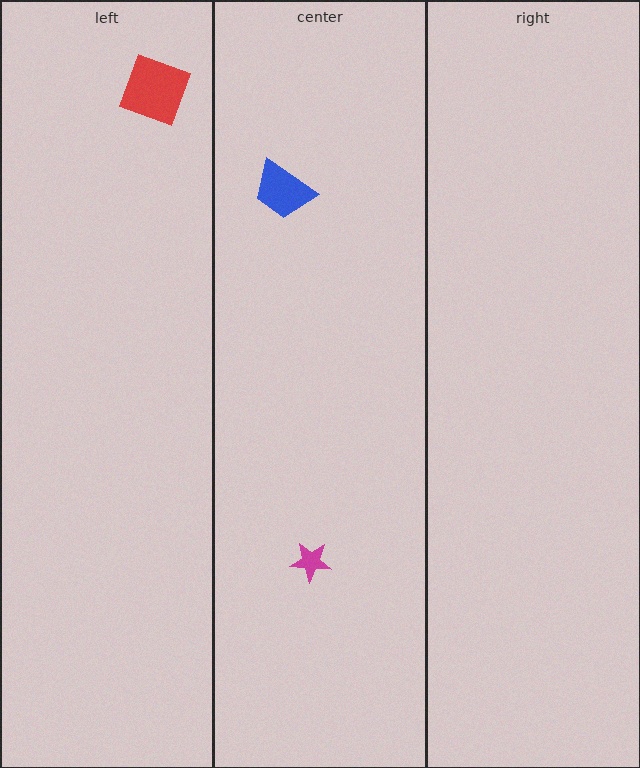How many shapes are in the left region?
1.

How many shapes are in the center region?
2.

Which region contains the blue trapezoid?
The center region.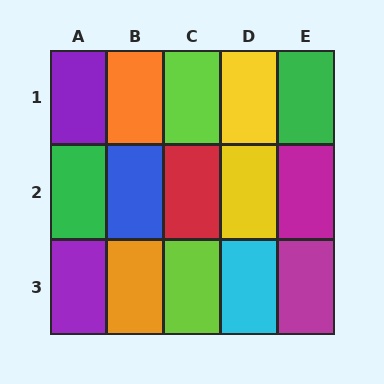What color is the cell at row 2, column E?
Magenta.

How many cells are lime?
2 cells are lime.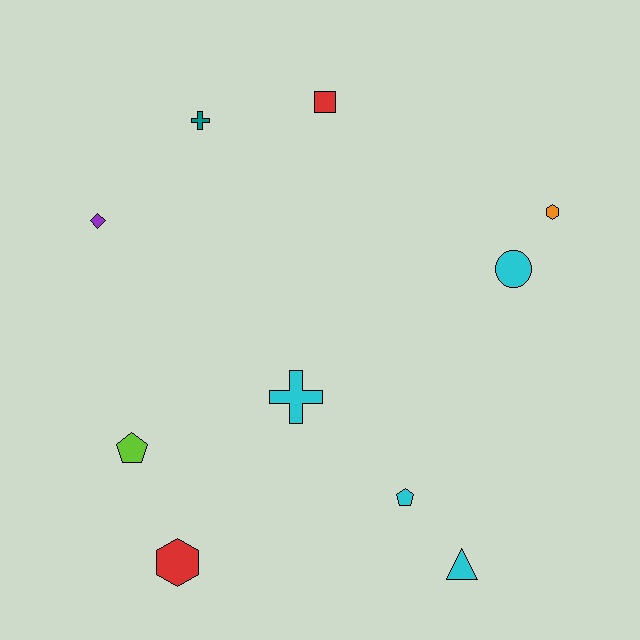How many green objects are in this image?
There are no green objects.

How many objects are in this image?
There are 10 objects.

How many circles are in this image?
There is 1 circle.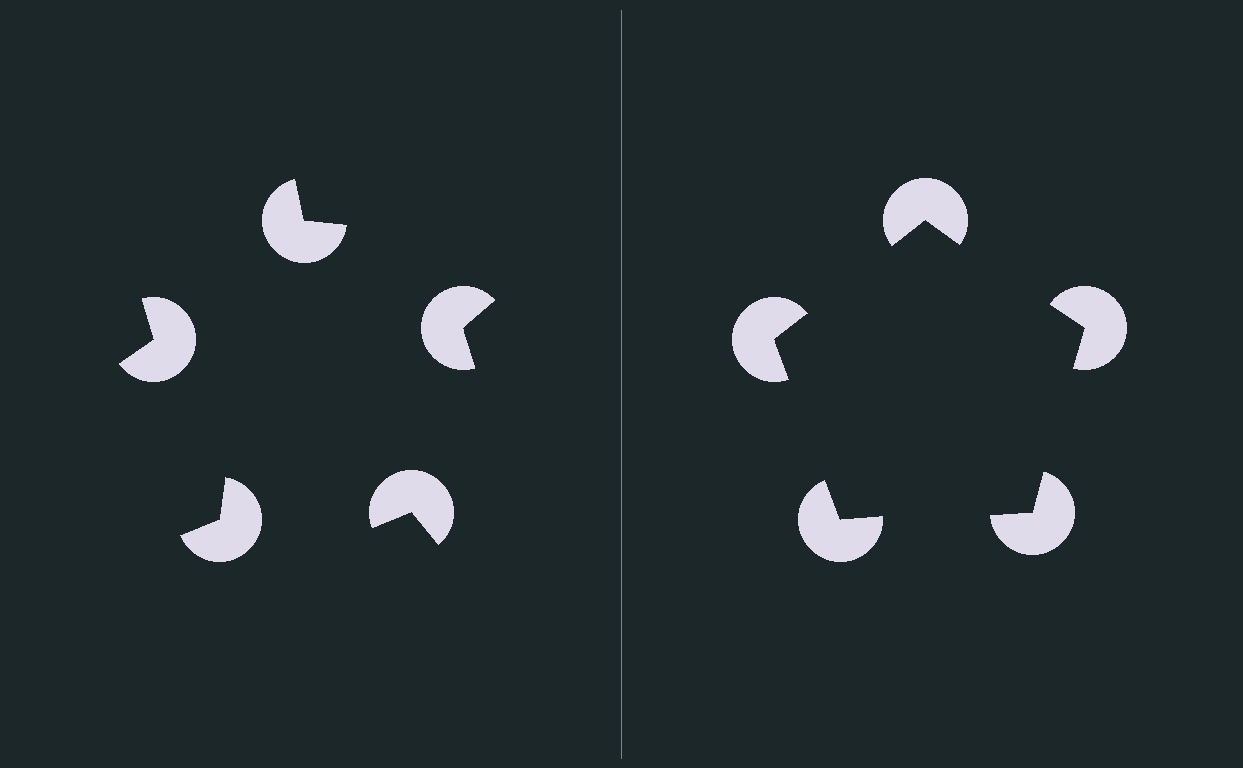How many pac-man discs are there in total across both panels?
10 — 5 on each side.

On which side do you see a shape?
An illusory pentagon appears on the right side. On the left side the wedge cuts are rotated, so no coherent shape forms.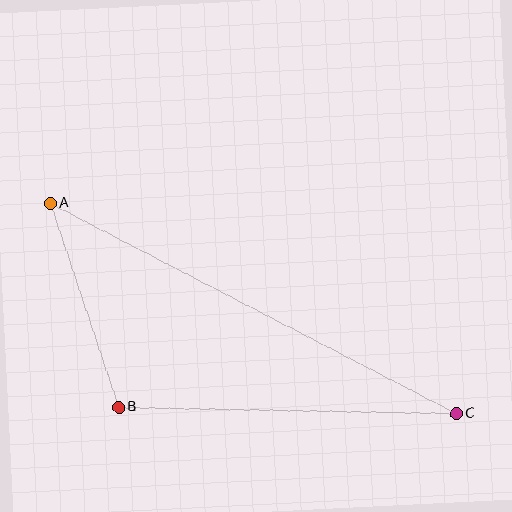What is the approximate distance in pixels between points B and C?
The distance between B and C is approximately 338 pixels.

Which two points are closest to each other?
Points A and B are closest to each other.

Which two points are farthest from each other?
Points A and C are farthest from each other.